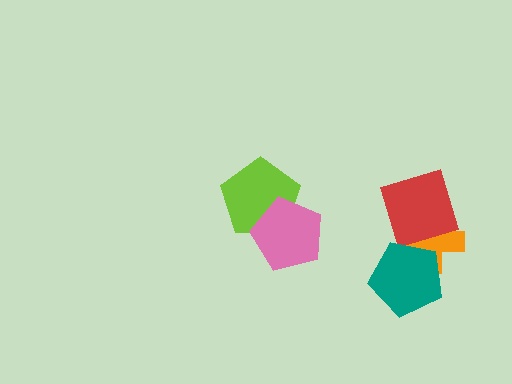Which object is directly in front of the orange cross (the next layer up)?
The red square is directly in front of the orange cross.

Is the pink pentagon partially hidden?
No, no other shape covers it.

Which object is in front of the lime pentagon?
The pink pentagon is in front of the lime pentagon.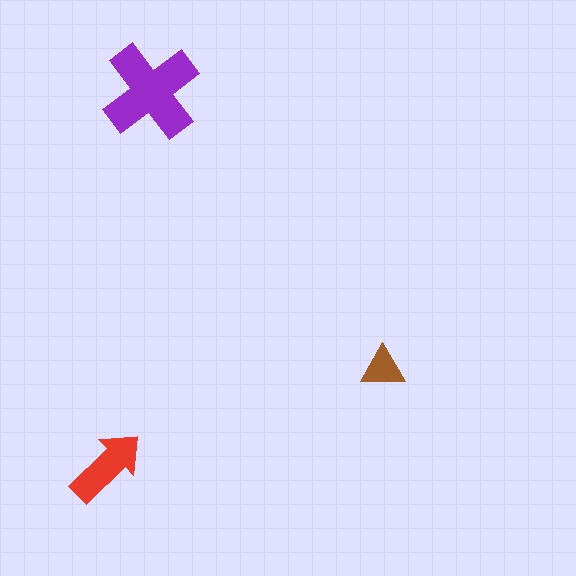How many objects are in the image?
There are 3 objects in the image.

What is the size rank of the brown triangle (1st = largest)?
3rd.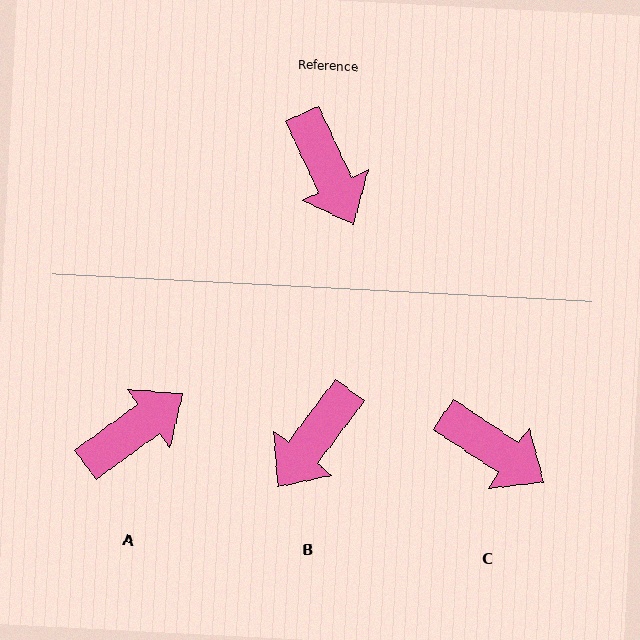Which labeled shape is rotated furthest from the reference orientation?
A, about 101 degrees away.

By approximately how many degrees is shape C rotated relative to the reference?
Approximately 31 degrees counter-clockwise.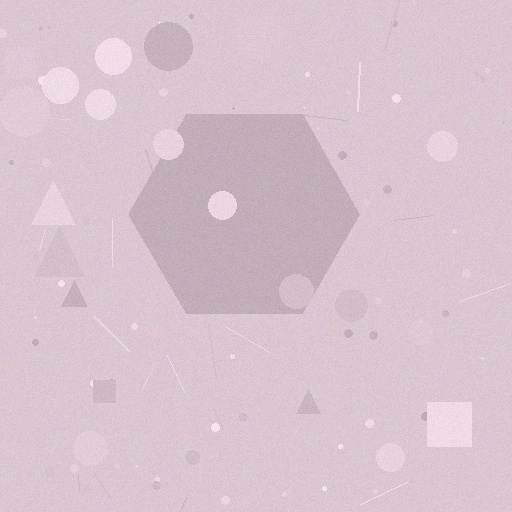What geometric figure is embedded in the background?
A hexagon is embedded in the background.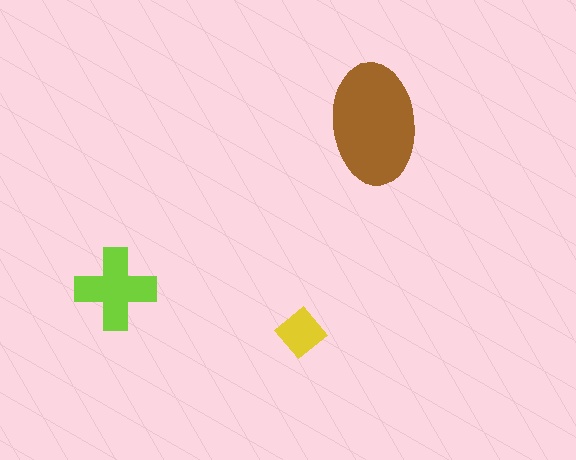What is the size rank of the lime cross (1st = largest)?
2nd.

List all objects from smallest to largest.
The yellow diamond, the lime cross, the brown ellipse.